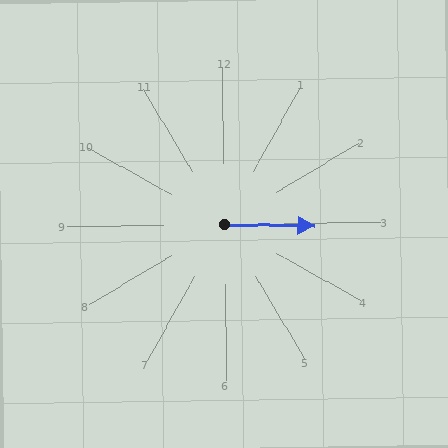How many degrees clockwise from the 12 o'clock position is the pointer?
Approximately 92 degrees.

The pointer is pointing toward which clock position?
Roughly 3 o'clock.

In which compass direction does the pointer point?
East.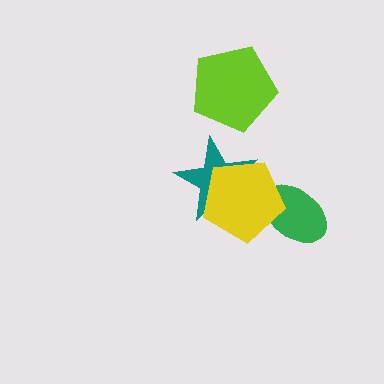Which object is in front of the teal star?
The yellow pentagon is in front of the teal star.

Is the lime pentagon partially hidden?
No, no other shape covers it.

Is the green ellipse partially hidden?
Yes, it is partially covered by another shape.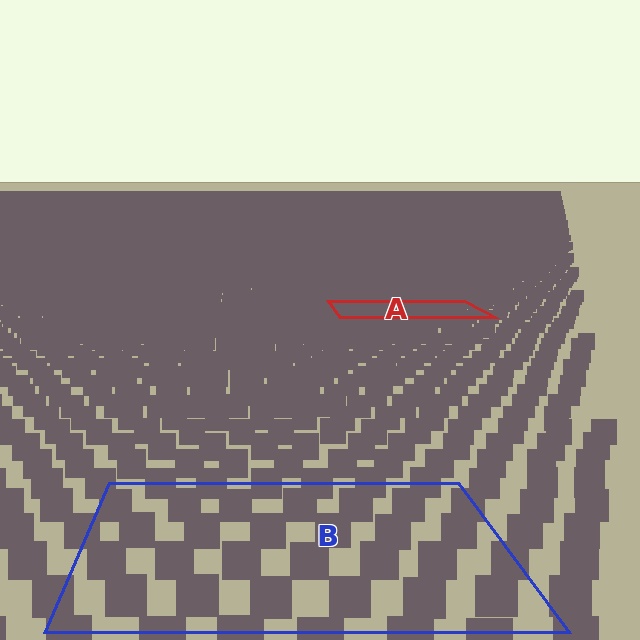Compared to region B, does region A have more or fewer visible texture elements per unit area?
Region A has more texture elements per unit area — they are packed more densely because it is farther away.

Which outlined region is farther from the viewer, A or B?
Region A is farther from the viewer — the texture elements inside it appear smaller and more densely packed.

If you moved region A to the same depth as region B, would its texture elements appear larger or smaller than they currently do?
They would appear larger. At a closer depth, the same texture elements are projected at a bigger on-screen size.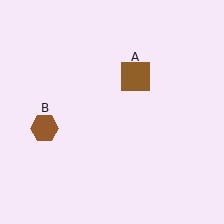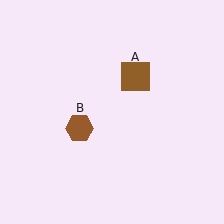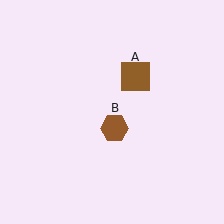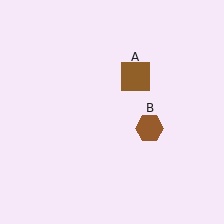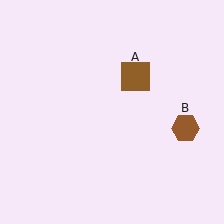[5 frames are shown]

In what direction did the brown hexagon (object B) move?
The brown hexagon (object B) moved right.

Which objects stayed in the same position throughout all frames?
Brown square (object A) remained stationary.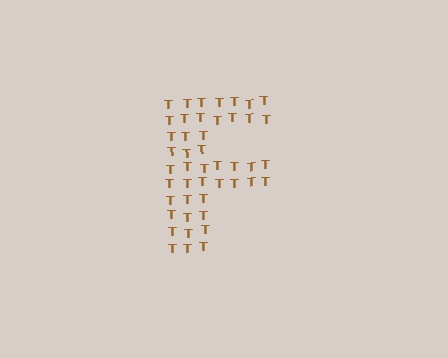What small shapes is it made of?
It is made of small letter T's.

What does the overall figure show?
The overall figure shows the letter F.